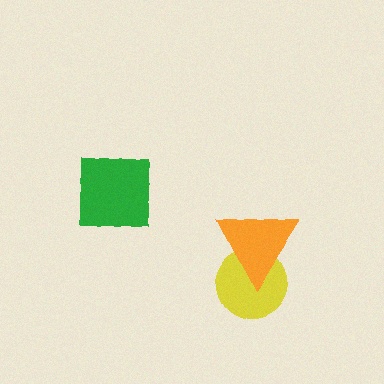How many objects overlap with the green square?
0 objects overlap with the green square.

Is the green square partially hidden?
No, no other shape covers it.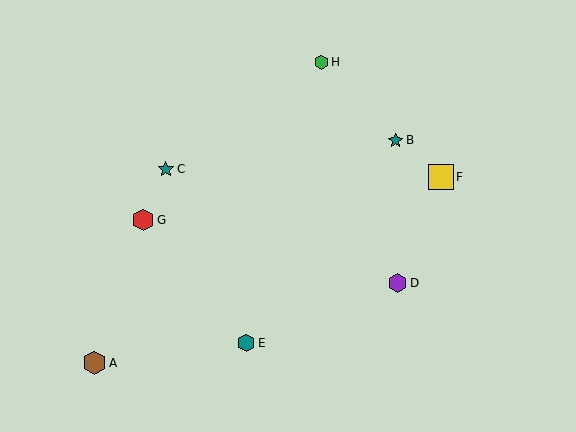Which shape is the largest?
The yellow square (labeled F) is the largest.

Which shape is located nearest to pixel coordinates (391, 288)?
The purple hexagon (labeled D) at (397, 283) is nearest to that location.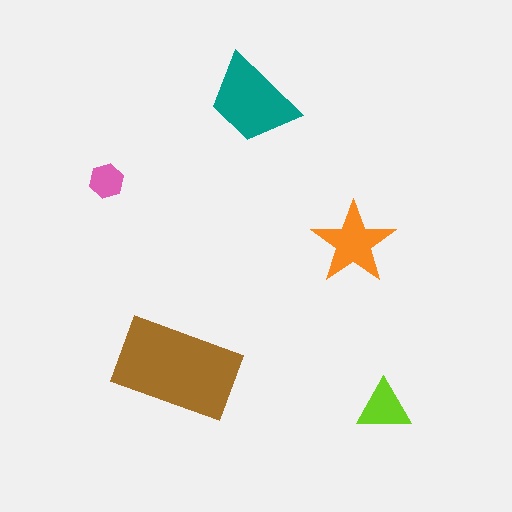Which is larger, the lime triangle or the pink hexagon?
The lime triangle.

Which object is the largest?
The brown rectangle.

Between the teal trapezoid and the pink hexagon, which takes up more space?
The teal trapezoid.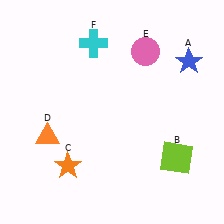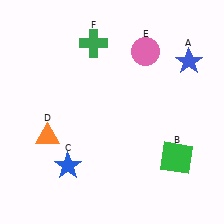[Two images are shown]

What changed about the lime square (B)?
In Image 1, B is lime. In Image 2, it changed to green.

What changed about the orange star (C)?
In Image 1, C is orange. In Image 2, it changed to blue.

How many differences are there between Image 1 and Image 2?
There are 3 differences between the two images.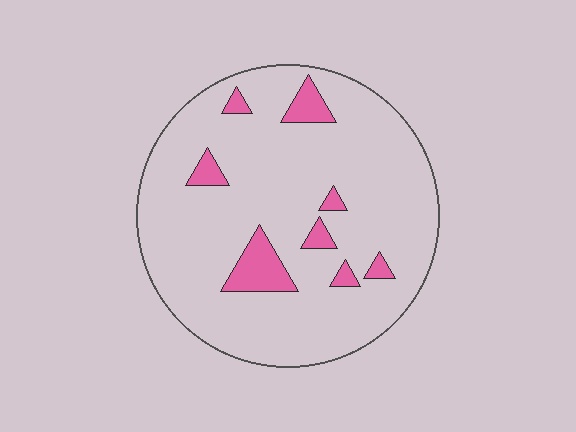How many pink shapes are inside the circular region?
8.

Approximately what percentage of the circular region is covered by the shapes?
Approximately 10%.